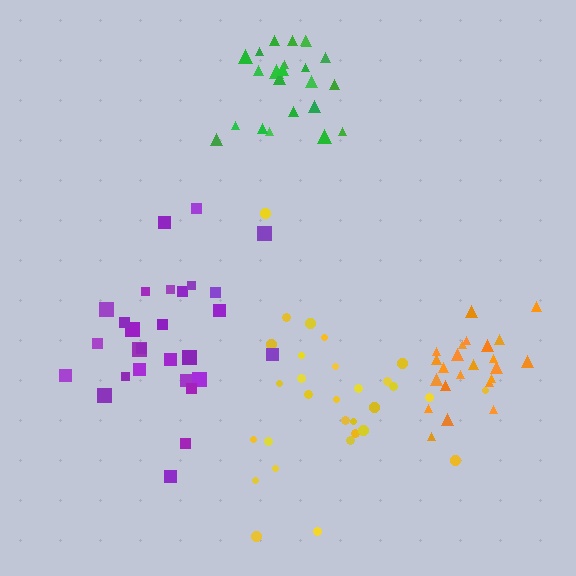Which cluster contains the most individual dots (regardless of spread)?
Yellow (30).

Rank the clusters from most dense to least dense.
orange, green, purple, yellow.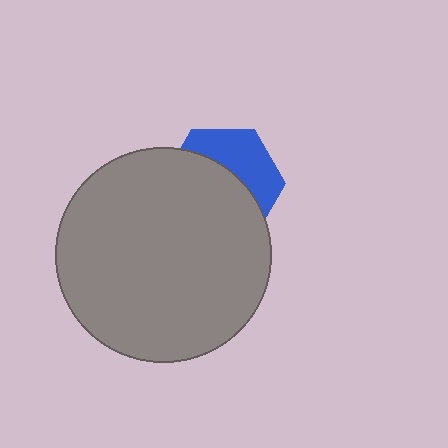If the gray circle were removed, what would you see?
You would see the complete blue hexagon.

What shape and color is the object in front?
The object in front is a gray circle.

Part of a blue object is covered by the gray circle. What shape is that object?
It is a hexagon.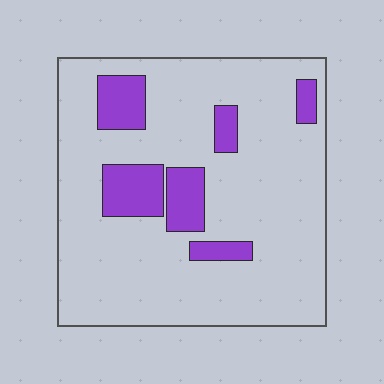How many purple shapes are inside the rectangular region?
6.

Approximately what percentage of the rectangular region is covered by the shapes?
Approximately 15%.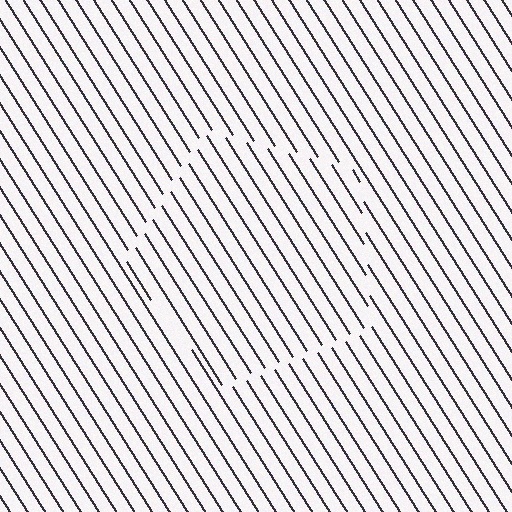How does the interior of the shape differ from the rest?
The interior of the shape contains the same grating, shifted by half a period — the contour is defined by the phase discontinuity where line-ends from the inner and outer gratings abut.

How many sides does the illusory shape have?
5 sides — the line-ends trace a pentagon.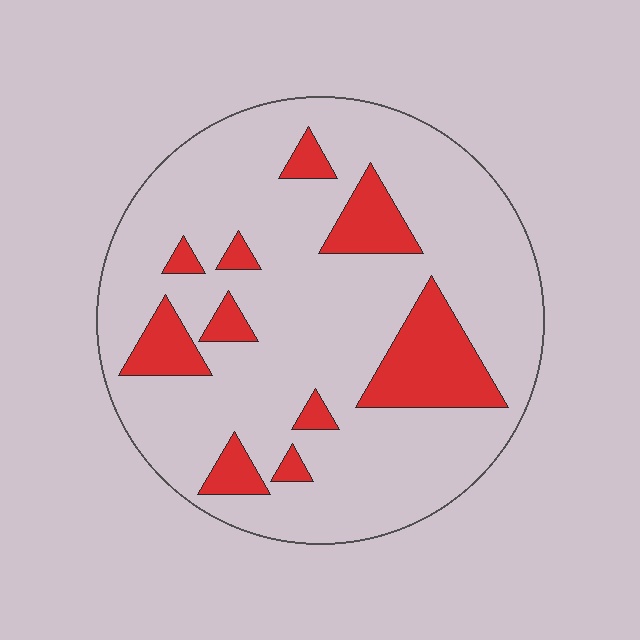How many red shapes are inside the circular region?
10.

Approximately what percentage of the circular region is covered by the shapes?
Approximately 20%.